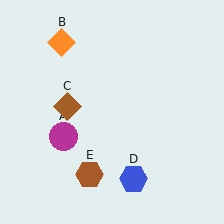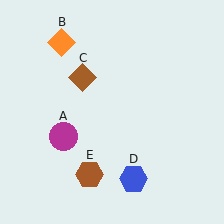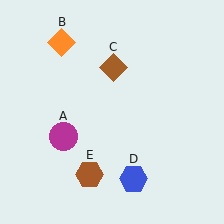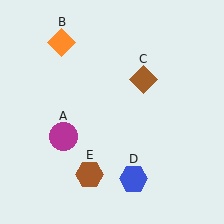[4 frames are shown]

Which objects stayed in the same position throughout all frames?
Magenta circle (object A) and orange diamond (object B) and blue hexagon (object D) and brown hexagon (object E) remained stationary.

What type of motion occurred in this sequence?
The brown diamond (object C) rotated clockwise around the center of the scene.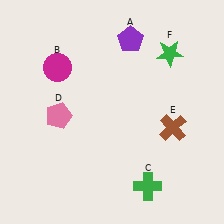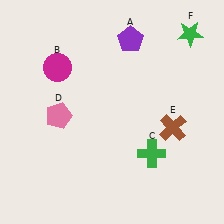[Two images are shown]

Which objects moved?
The objects that moved are: the green cross (C), the green star (F).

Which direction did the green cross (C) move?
The green cross (C) moved up.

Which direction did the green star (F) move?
The green star (F) moved right.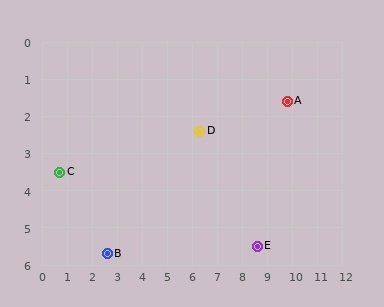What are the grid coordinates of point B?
Point B is at approximately (2.6, 5.7).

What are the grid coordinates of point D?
Point D is at approximately (6.3, 2.4).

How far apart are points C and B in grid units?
Points C and B are about 2.9 grid units apart.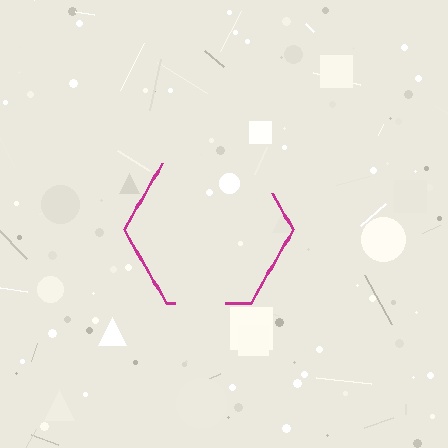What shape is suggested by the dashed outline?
The dashed outline suggests a hexagon.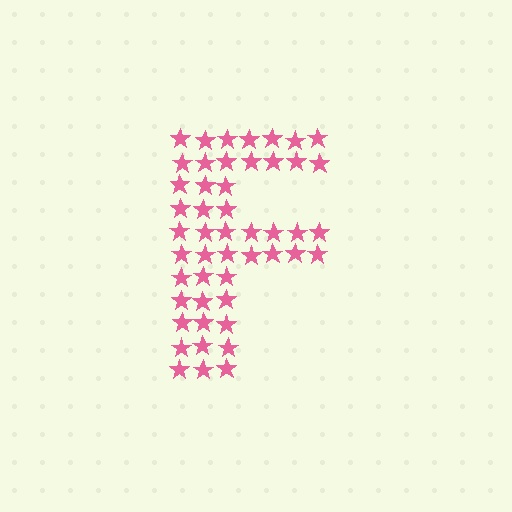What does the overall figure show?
The overall figure shows the letter F.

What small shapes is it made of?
It is made of small stars.